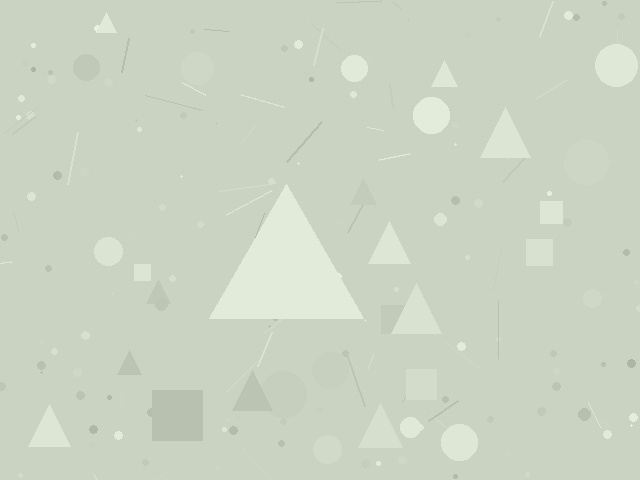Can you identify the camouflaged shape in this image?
The camouflaged shape is a triangle.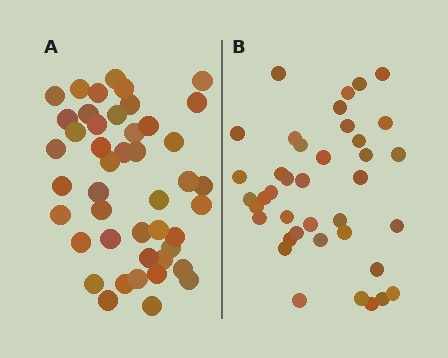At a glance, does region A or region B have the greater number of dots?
Region A (the left region) has more dots.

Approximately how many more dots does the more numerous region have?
Region A has about 6 more dots than region B.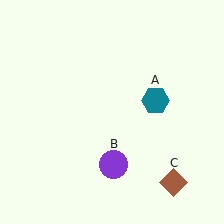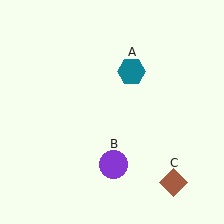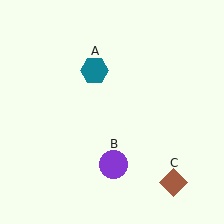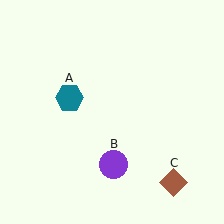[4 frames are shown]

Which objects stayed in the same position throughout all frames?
Purple circle (object B) and brown diamond (object C) remained stationary.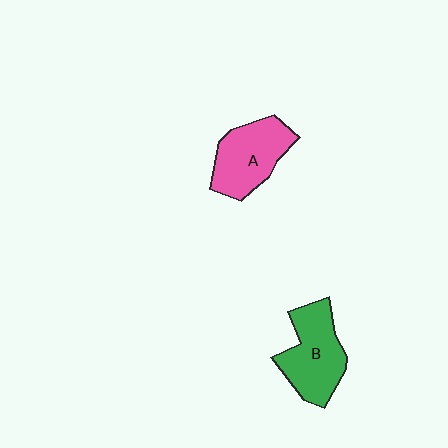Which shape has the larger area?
Shape B (green).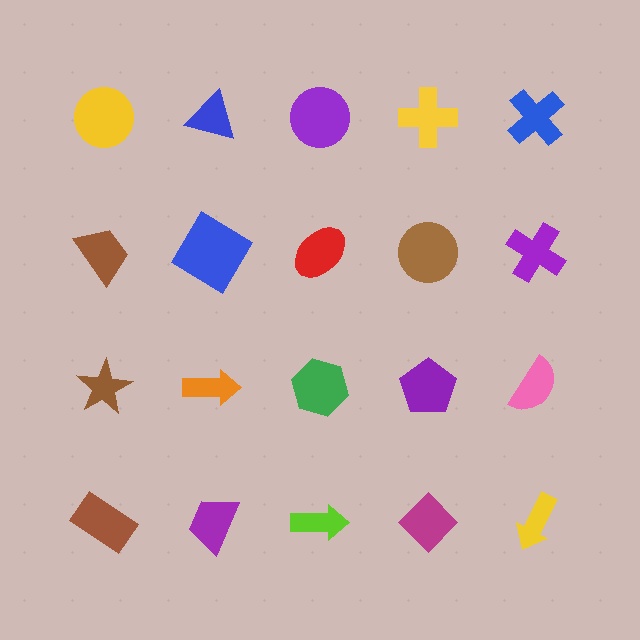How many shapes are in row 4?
5 shapes.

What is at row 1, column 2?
A blue triangle.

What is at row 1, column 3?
A purple circle.